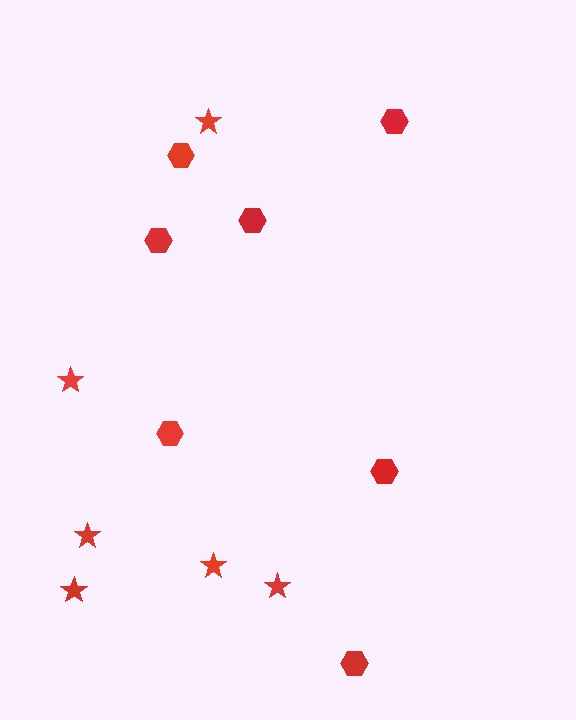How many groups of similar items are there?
There are 2 groups: one group of hexagons (7) and one group of stars (6).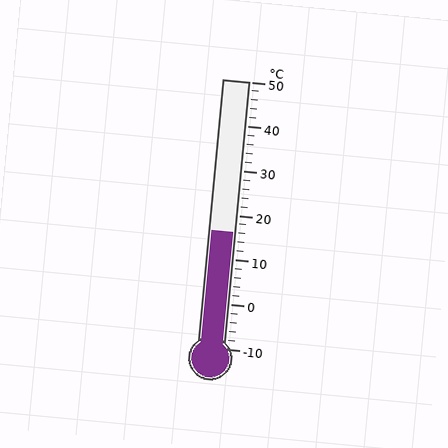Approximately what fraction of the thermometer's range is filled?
The thermometer is filled to approximately 45% of its range.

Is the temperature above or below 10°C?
The temperature is above 10°C.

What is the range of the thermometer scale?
The thermometer scale ranges from -10°C to 50°C.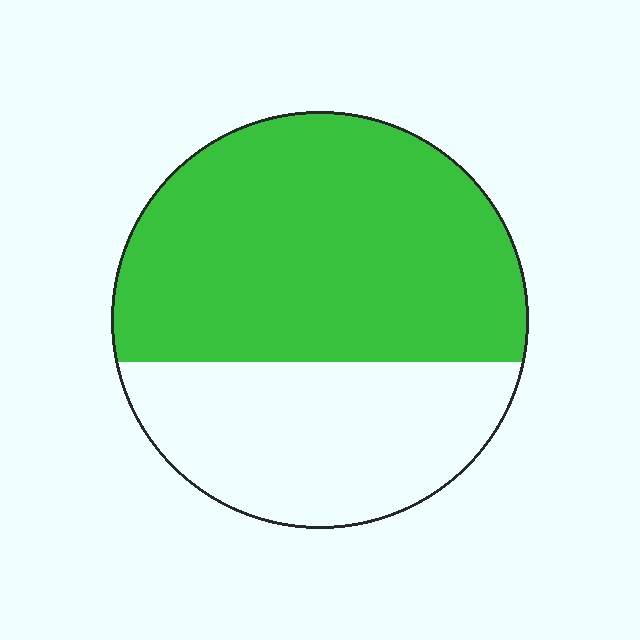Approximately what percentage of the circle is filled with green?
Approximately 65%.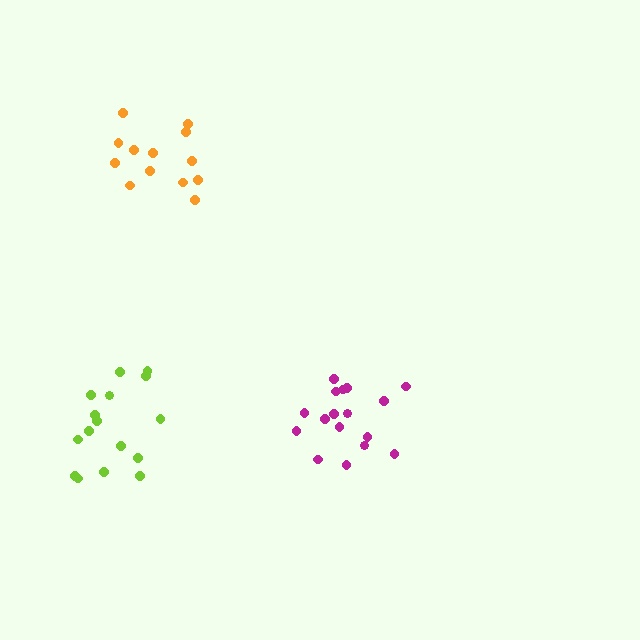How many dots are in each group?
Group 1: 17 dots, Group 2: 13 dots, Group 3: 16 dots (46 total).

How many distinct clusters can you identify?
There are 3 distinct clusters.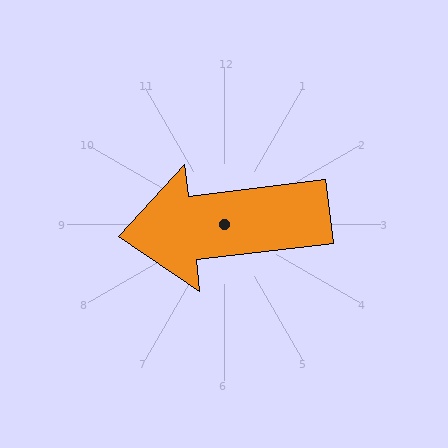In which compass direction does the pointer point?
West.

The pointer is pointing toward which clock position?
Roughly 9 o'clock.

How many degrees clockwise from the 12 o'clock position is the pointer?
Approximately 263 degrees.